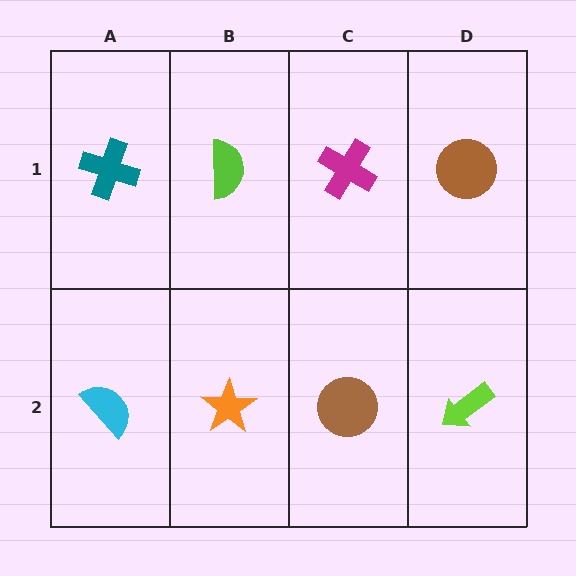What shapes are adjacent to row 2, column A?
A teal cross (row 1, column A), an orange star (row 2, column B).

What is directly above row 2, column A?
A teal cross.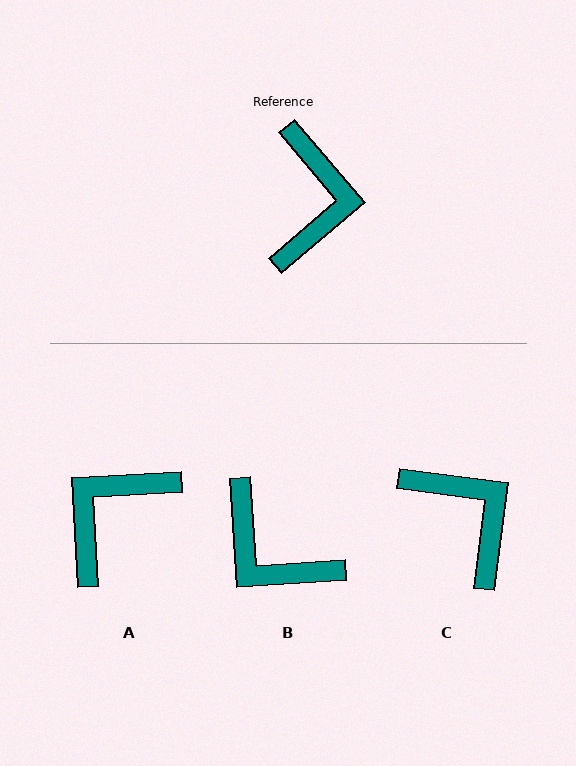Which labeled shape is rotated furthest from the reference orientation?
A, about 142 degrees away.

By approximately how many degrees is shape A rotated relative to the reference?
Approximately 142 degrees counter-clockwise.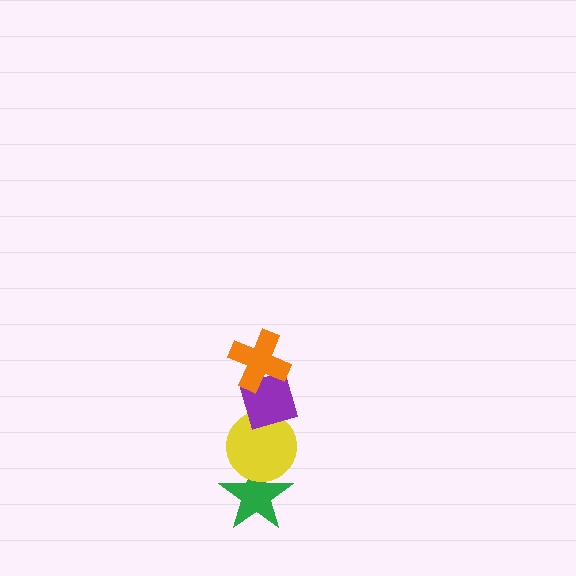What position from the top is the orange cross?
The orange cross is 1st from the top.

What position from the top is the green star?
The green star is 4th from the top.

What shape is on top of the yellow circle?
The purple diamond is on top of the yellow circle.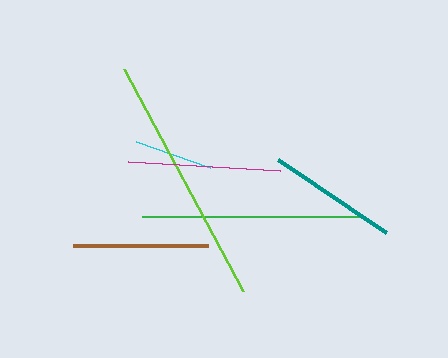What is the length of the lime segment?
The lime segment is approximately 252 pixels long.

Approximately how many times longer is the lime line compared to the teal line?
The lime line is approximately 1.9 times the length of the teal line.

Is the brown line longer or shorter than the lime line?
The lime line is longer than the brown line.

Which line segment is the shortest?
The cyan line is the shortest at approximately 79 pixels.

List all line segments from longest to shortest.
From longest to shortest: lime, green, magenta, brown, teal, cyan.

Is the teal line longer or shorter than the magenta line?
The magenta line is longer than the teal line.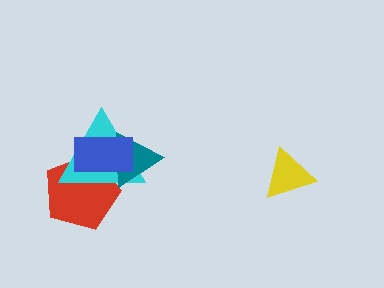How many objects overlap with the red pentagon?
3 objects overlap with the red pentagon.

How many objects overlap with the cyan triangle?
3 objects overlap with the cyan triangle.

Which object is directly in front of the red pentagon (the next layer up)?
The cyan triangle is directly in front of the red pentagon.